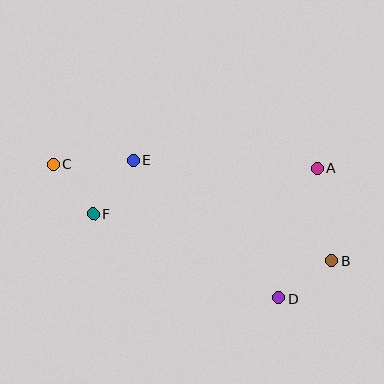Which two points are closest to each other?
Points C and F are closest to each other.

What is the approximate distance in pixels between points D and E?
The distance between D and E is approximately 201 pixels.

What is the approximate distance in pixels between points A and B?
The distance between A and B is approximately 94 pixels.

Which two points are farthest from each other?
Points B and C are farthest from each other.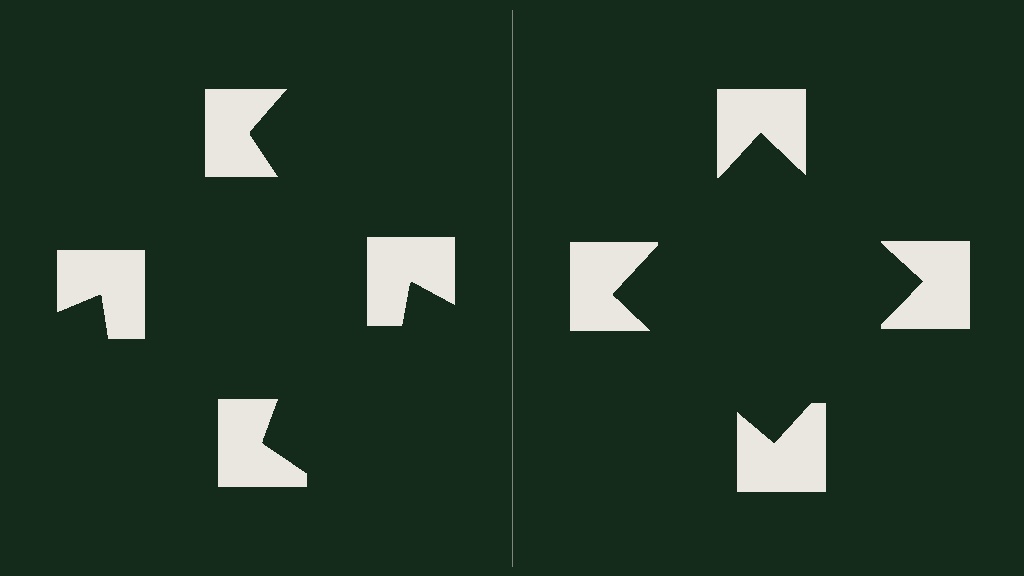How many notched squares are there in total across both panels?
8 — 4 on each side.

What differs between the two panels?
The notched squares are positioned identically on both sides; only the wedge orientations differ. On the right they align to a square; on the left they are misaligned.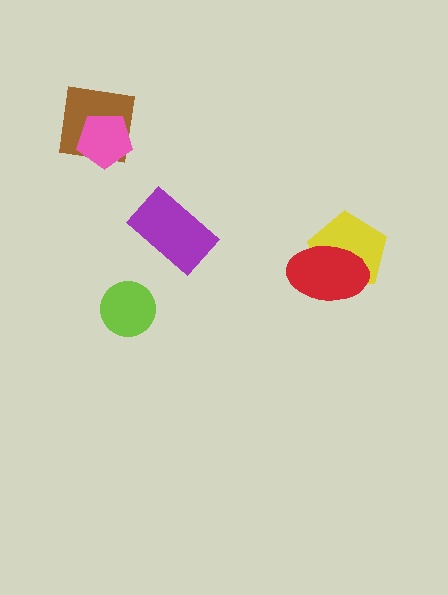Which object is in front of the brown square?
The pink pentagon is in front of the brown square.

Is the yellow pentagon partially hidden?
Yes, it is partially covered by another shape.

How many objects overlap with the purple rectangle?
0 objects overlap with the purple rectangle.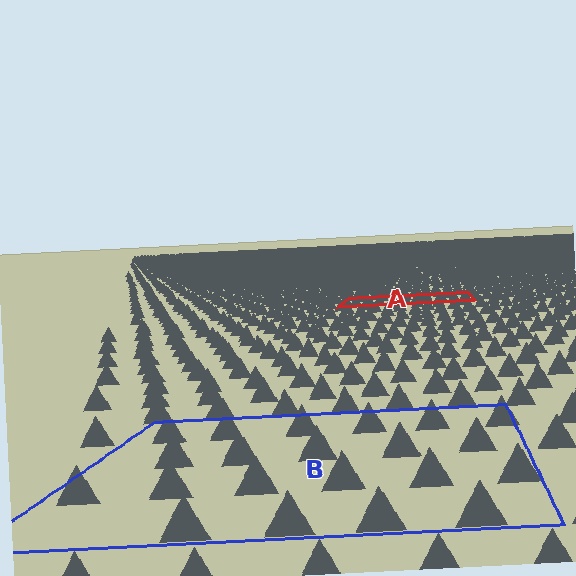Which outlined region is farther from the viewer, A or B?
Region A is farther from the viewer — the texture elements inside it appear smaller and more densely packed.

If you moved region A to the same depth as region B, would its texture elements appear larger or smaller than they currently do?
They would appear larger. At a closer depth, the same texture elements are projected at a bigger on-screen size.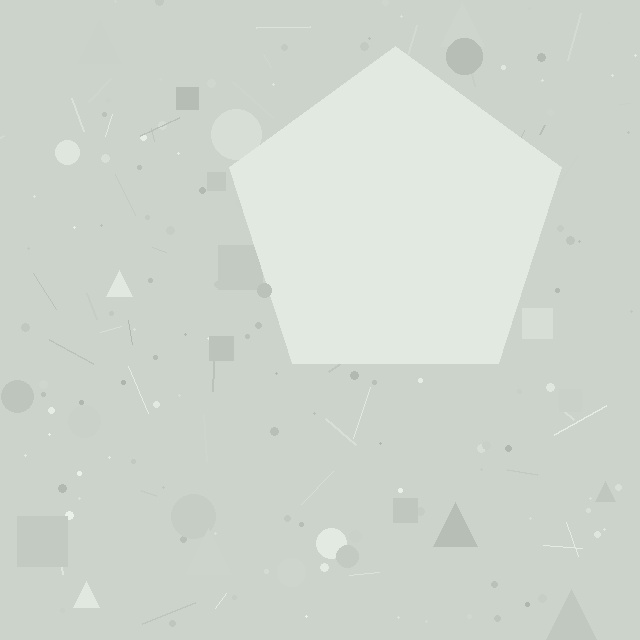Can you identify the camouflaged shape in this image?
The camouflaged shape is a pentagon.